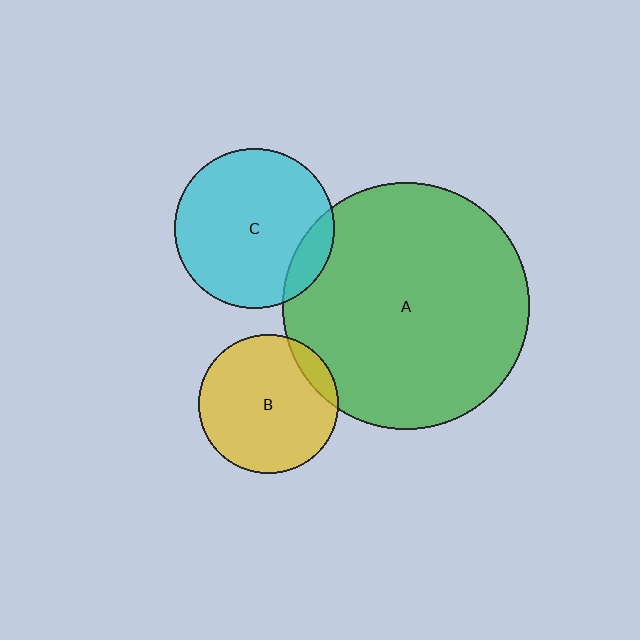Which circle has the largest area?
Circle A (green).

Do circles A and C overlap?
Yes.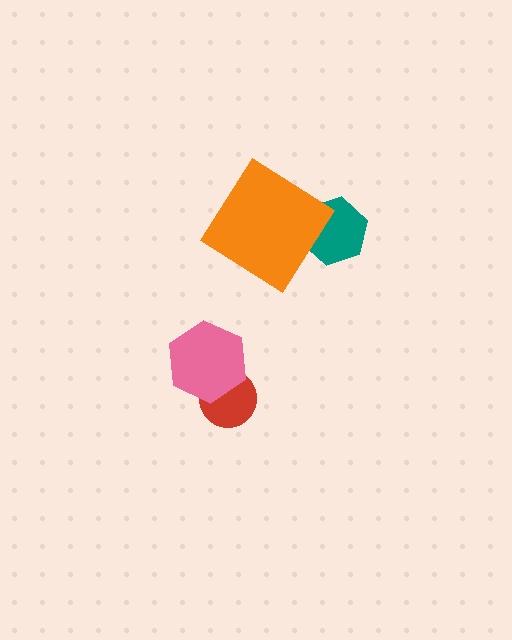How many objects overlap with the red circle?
1 object overlaps with the red circle.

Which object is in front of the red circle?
The pink hexagon is in front of the red circle.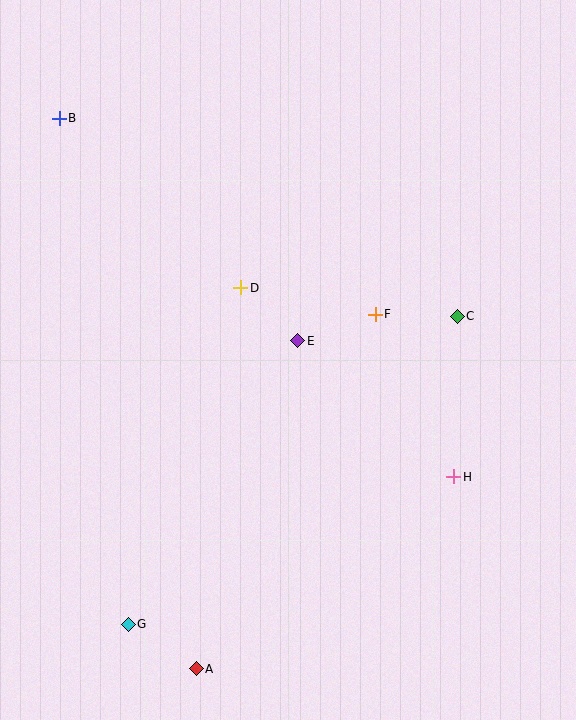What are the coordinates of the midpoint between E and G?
The midpoint between E and G is at (213, 483).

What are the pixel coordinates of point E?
Point E is at (298, 341).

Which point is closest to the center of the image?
Point E at (298, 341) is closest to the center.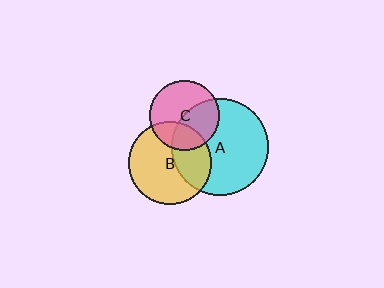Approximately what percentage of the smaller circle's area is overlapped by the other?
Approximately 45%.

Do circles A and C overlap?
Yes.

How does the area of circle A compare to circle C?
Approximately 1.9 times.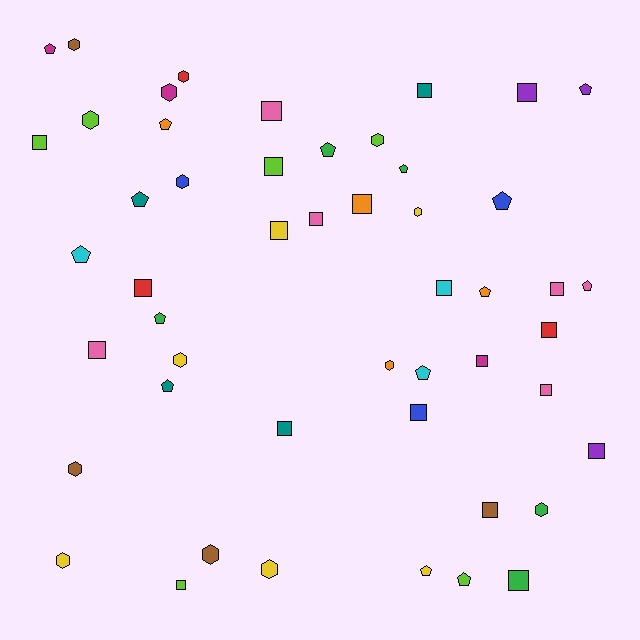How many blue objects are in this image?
There are 3 blue objects.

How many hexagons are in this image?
There are 14 hexagons.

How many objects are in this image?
There are 50 objects.